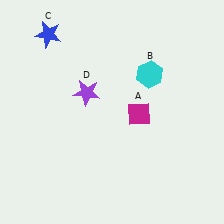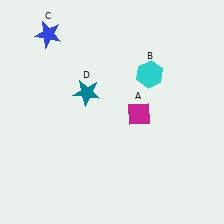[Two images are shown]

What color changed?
The star (D) changed from purple in Image 1 to teal in Image 2.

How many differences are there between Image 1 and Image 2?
There is 1 difference between the two images.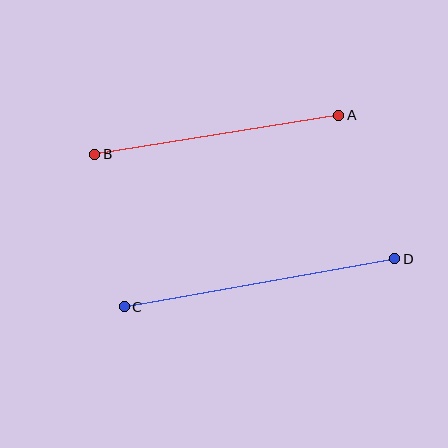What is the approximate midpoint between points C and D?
The midpoint is at approximately (260, 283) pixels.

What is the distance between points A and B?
The distance is approximately 247 pixels.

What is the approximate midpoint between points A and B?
The midpoint is at approximately (217, 135) pixels.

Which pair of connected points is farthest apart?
Points C and D are farthest apart.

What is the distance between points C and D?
The distance is approximately 274 pixels.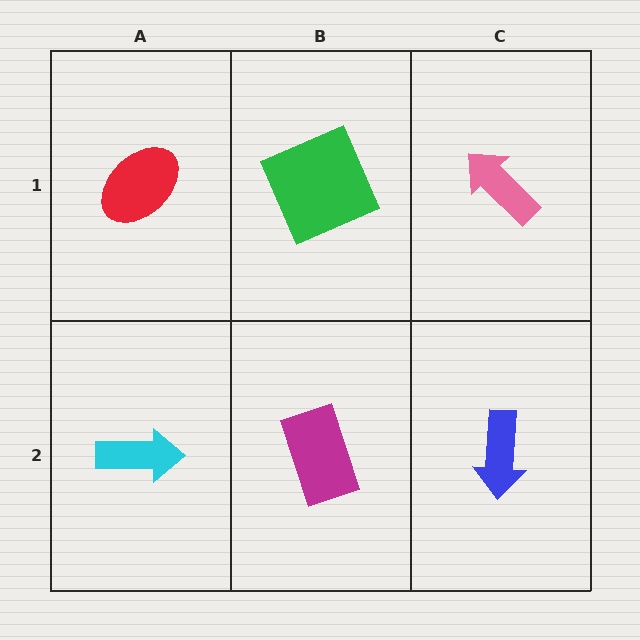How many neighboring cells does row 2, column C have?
2.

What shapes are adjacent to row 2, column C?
A pink arrow (row 1, column C), a magenta rectangle (row 2, column B).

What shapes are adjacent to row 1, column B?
A magenta rectangle (row 2, column B), a red ellipse (row 1, column A), a pink arrow (row 1, column C).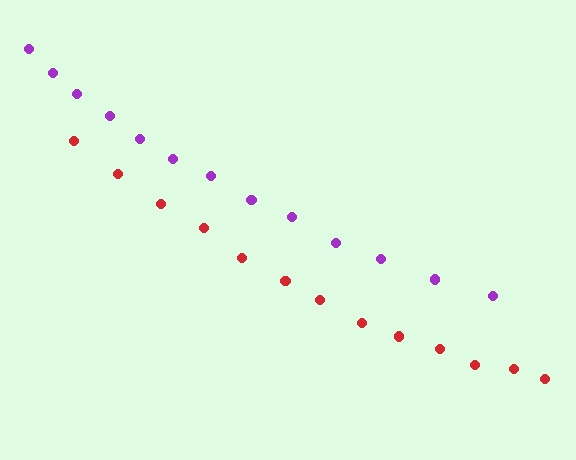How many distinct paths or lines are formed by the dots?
There are 2 distinct paths.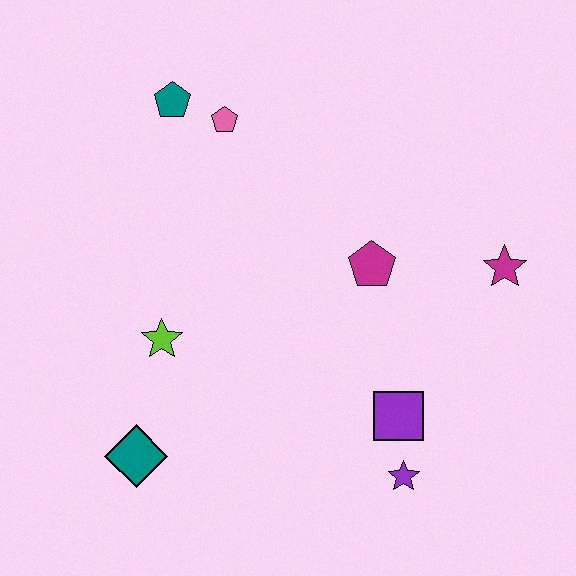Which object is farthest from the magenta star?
The teal diamond is farthest from the magenta star.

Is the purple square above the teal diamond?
Yes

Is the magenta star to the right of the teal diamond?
Yes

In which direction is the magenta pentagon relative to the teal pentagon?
The magenta pentagon is to the right of the teal pentagon.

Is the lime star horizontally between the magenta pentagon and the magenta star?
No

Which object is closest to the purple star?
The purple square is closest to the purple star.